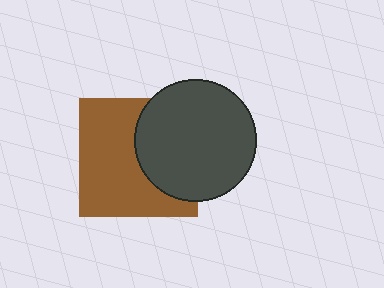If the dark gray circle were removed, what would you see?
You would see the complete brown square.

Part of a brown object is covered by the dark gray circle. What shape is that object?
It is a square.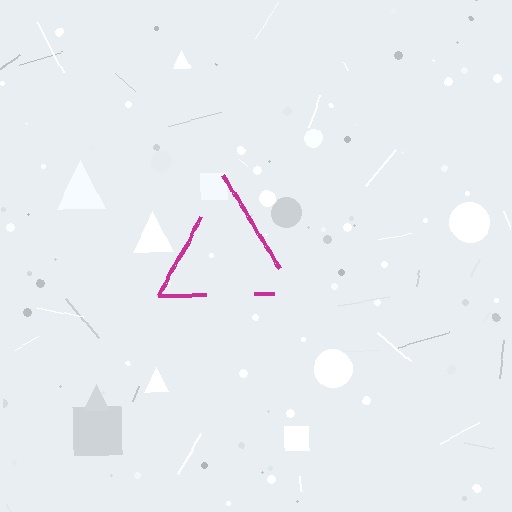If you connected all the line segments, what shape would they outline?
They would outline a triangle.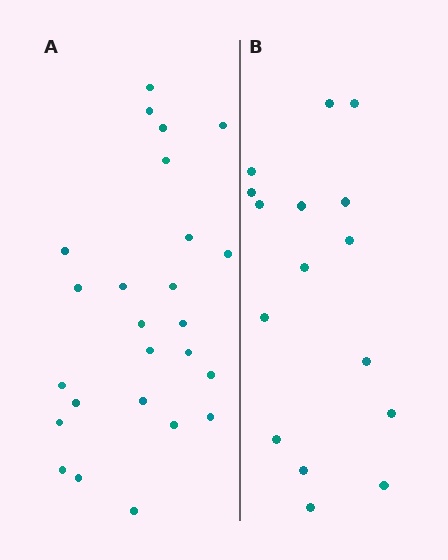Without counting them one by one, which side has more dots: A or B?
Region A (the left region) has more dots.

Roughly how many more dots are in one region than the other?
Region A has roughly 8 or so more dots than region B.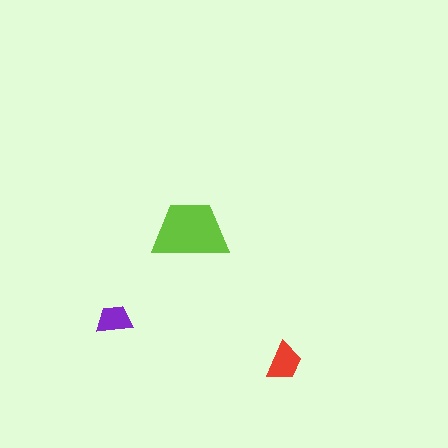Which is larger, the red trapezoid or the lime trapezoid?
The lime one.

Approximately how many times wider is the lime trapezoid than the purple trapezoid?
About 2 times wider.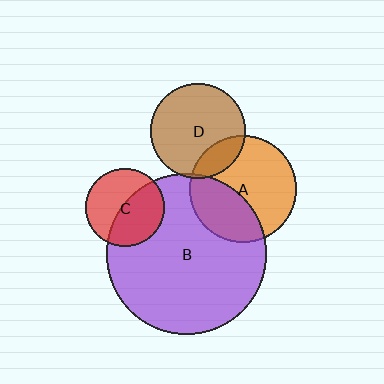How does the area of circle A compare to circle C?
Approximately 1.9 times.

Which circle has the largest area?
Circle B (purple).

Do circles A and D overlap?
Yes.